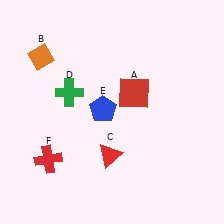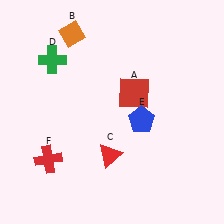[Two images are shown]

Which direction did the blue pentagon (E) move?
The blue pentagon (E) moved right.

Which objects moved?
The objects that moved are: the orange diamond (B), the green cross (D), the blue pentagon (E).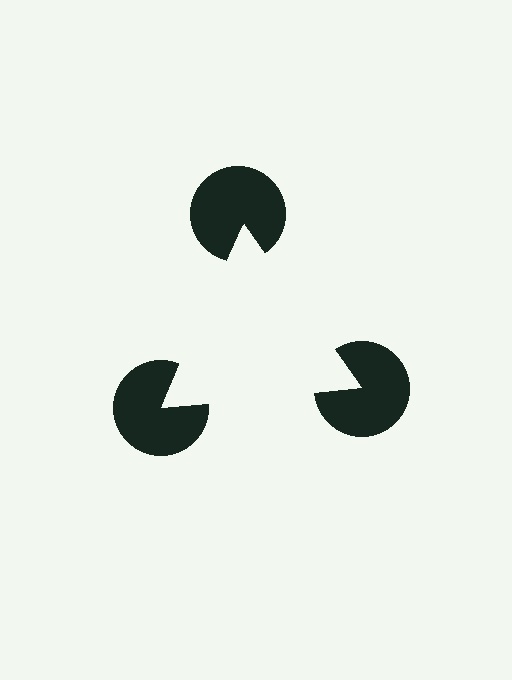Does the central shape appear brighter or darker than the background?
It typically appears slightly brighter than the background, even though no actual brightness change is drawn.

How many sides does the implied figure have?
3 sides.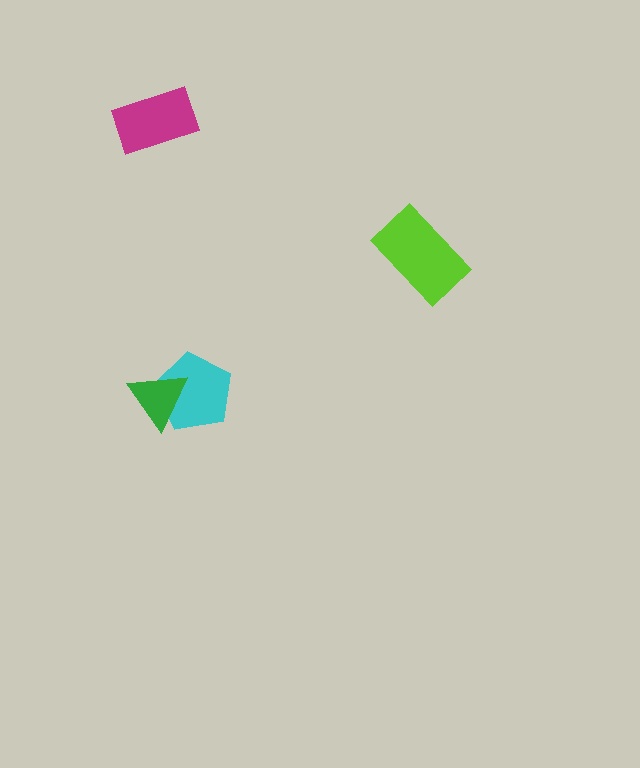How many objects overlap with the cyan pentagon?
1 object overlaps with the cyan pentagon.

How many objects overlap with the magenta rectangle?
0 objects overlap with the magenta rectangle.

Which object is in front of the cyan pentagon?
The green triangle is in front of the cyan pentagon.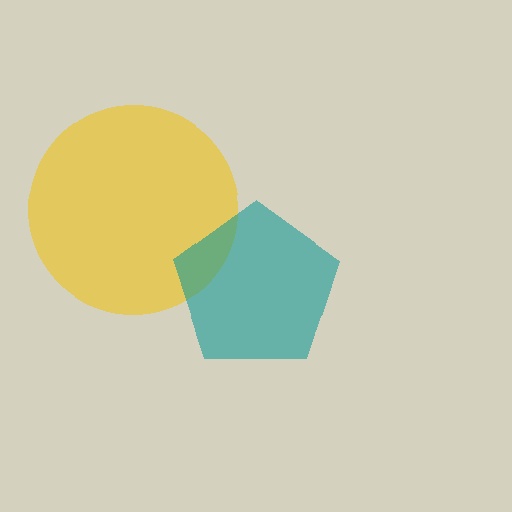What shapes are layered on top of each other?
The layered shapes are: a yellow circle, a teal pentagon.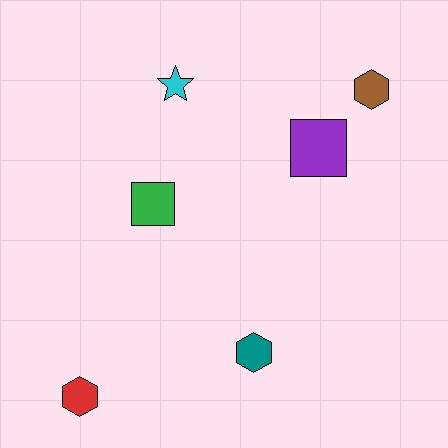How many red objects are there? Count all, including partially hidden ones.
There is 1 red object.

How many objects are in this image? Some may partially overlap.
There are 6 objects.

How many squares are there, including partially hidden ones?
There are 2 squares.